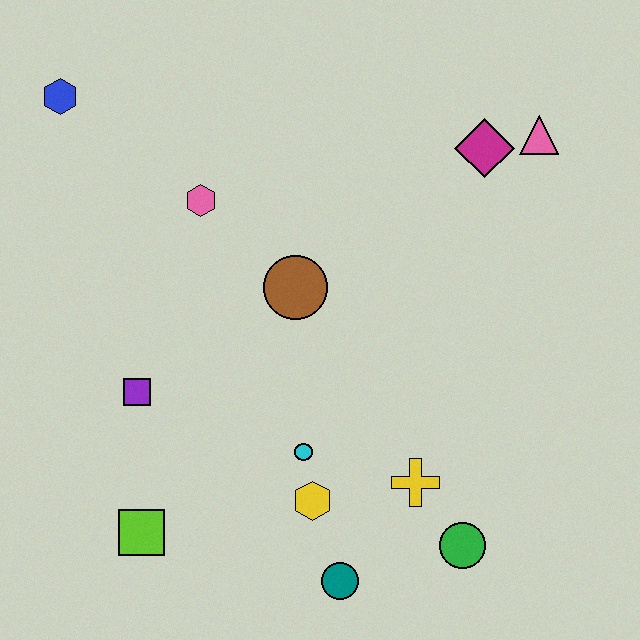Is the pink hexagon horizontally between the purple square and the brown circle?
Yes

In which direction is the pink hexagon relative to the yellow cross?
The pink hexagon is above the yellow cross.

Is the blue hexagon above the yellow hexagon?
Yes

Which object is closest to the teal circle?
The yellow hexagon is closest to the teal circle.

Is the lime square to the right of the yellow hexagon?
No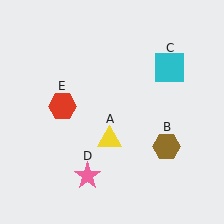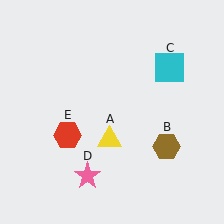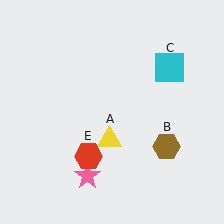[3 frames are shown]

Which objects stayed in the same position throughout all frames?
Yellow triangle (object A) and brown hexagon (object B) and cyan square (object C) and pink star (object D) remained stationary.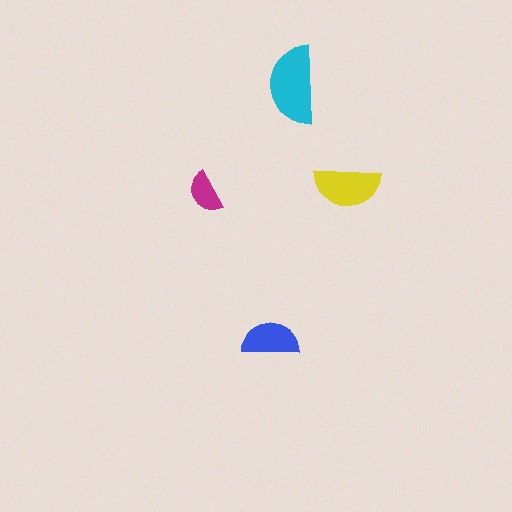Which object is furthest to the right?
The yellow semicircle is rightmost.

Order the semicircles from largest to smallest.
the cyan one, the yellow one, the blue one, the magenta one.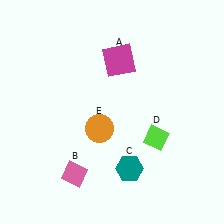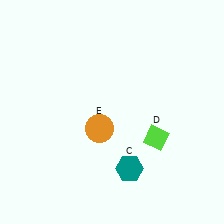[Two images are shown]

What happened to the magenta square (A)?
The magenta square (A) was removed in Image 2. It was in the top-right area of Image 1.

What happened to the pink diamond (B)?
The pink diamond (B) was removed in Image 2. It was in the bottom-left area of Image 1.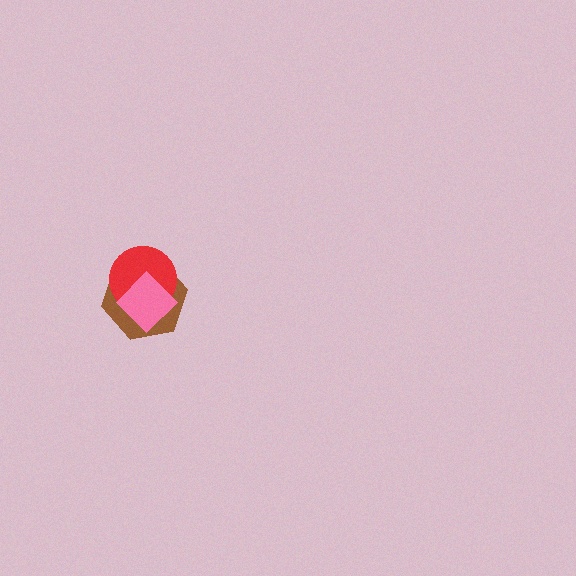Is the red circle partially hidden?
Yes, it is partially covered by another shape.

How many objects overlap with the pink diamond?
2 objects overlap with the pink diamond.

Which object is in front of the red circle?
The pink diamond is in front of the red circle.